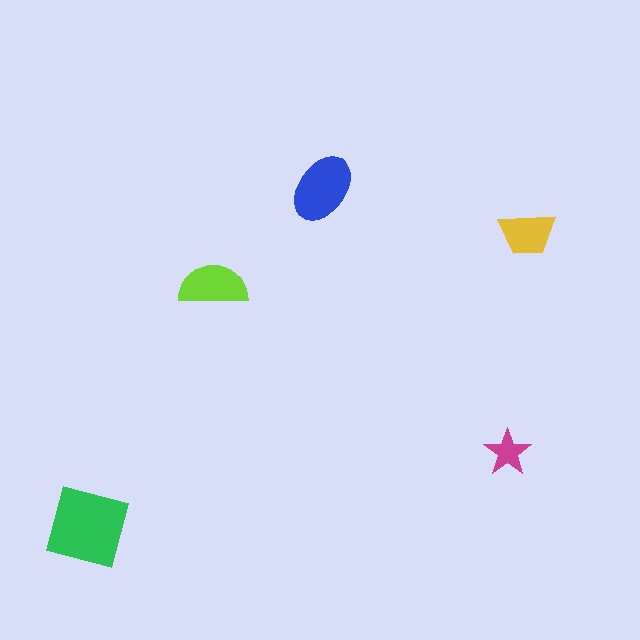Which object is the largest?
The green square.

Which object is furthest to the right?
The yellow trapezoid is rightmost.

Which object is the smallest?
The magenta star.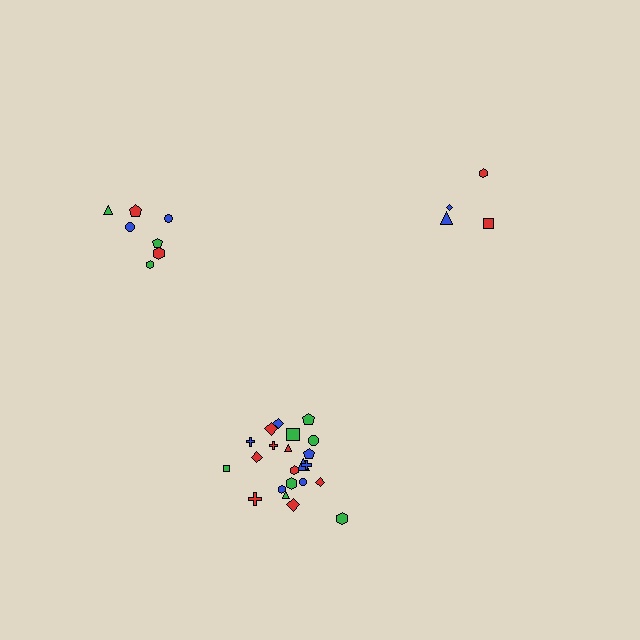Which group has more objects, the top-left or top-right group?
The top-left group.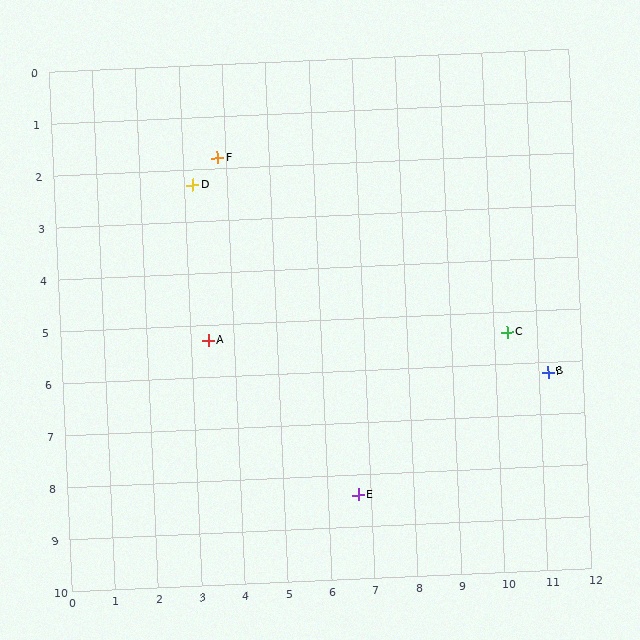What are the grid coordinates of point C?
Point C is at approximately (10.3, 5.4).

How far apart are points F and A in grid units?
Points F and A are about 3.5 grid units apart.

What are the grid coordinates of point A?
Point A is at approximately (3.4, 5.3).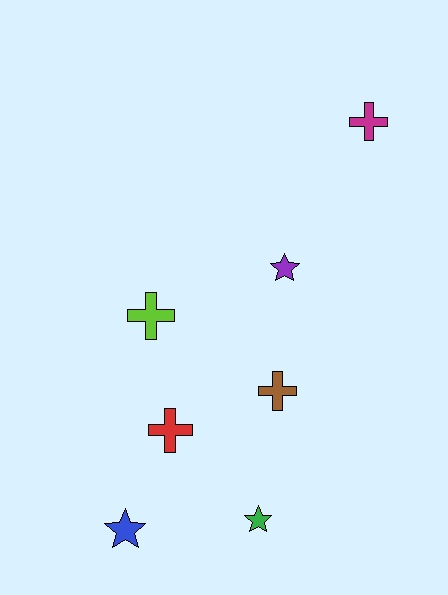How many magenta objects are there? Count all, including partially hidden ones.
There is 1 magenta object.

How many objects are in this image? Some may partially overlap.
There are 7 objects.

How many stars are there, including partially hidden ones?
There are 3 stars.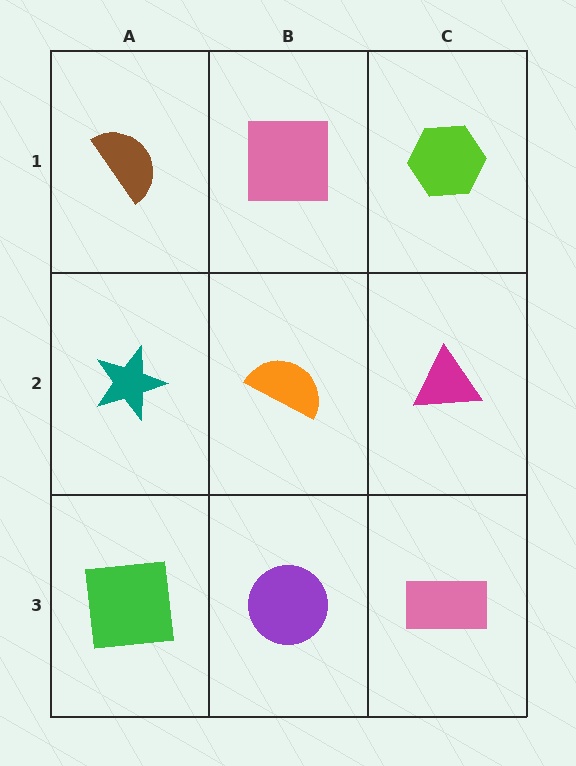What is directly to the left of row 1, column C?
A pink square.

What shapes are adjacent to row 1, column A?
A teal star (row 2, column A), a pink square (row 1, column B).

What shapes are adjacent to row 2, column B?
A pink square (row 1, column B), a purple circle (row 3, column B), a teal star (row 2, column A), a magenta triangle (row 2, column C).